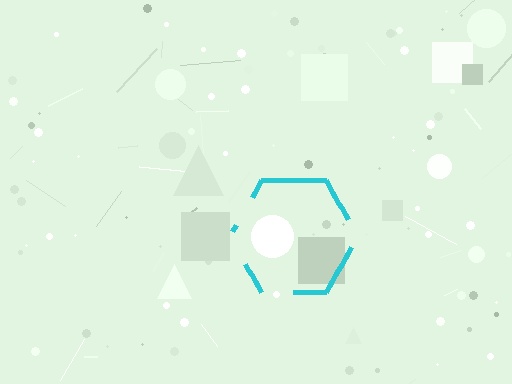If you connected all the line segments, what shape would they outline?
They would outline a hexagon.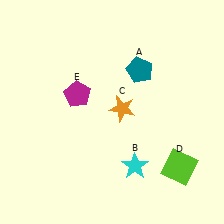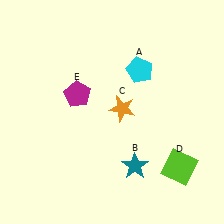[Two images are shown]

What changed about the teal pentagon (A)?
In Image 1, A is teal. In Image 2, it changed to cyan.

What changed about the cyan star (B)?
In Image 1, B is cyan. In Image 2, it changed to teal.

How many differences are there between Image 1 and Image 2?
There are 2 differences between the two images.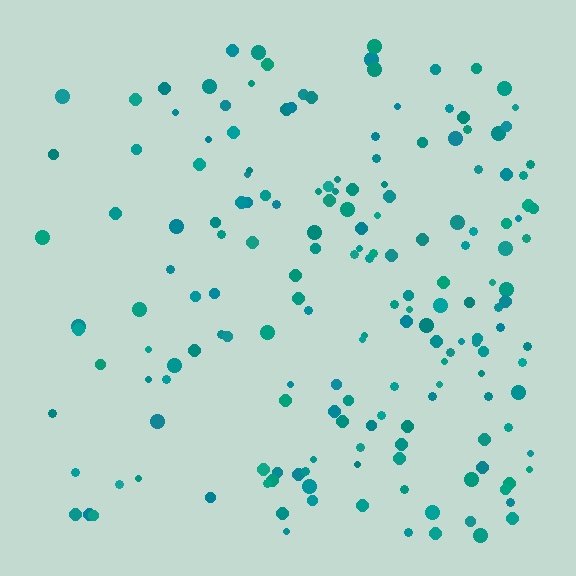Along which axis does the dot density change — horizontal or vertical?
Horizontal.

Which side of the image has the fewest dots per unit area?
The left.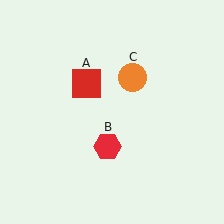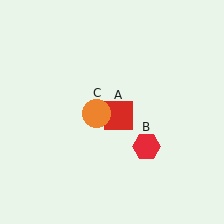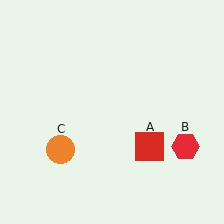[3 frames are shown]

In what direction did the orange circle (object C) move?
The orange circle (object C) moved down and to the left.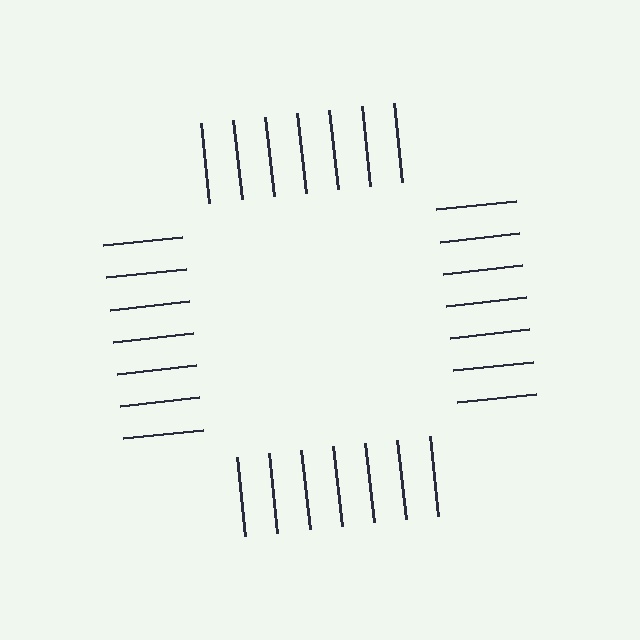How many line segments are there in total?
28 — 7 along each of the 4 edges.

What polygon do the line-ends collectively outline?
An illusory square — the line segments terminate on its edges but no continuous stroke is drawn.